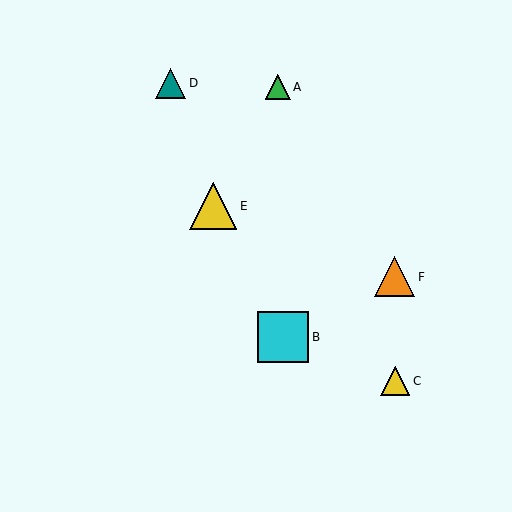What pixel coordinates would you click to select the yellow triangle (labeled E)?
Click at (213, 206) to select the yellow triangle E.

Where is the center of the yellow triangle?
The center of the yellow triangle is at (395, 381).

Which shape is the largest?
The cyan square (labeled B) is the largest.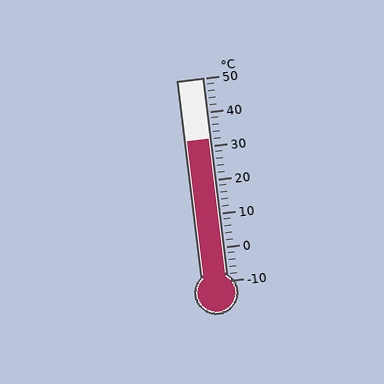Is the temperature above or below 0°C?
The temperature is above 0°C.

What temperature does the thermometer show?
The thermometer shows approximately 32°C.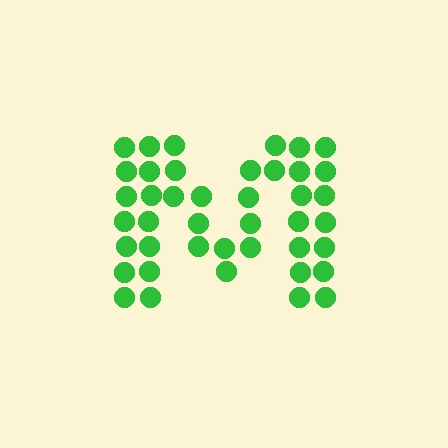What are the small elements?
The small elements are circles.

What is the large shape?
The large shape is the letter M.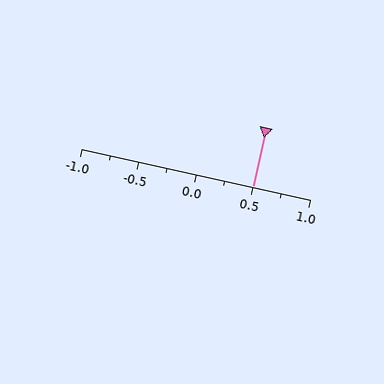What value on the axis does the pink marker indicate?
The marker indicates approximately 0.5.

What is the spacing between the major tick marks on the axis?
The major ticks are spaced 0.5 apart.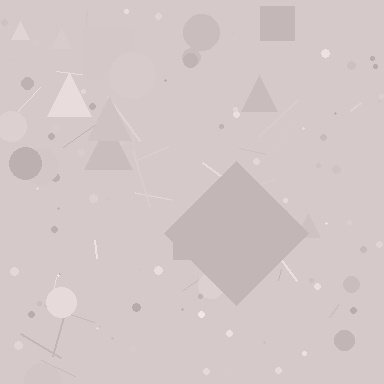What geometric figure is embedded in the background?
A diamond is embedded in the background.